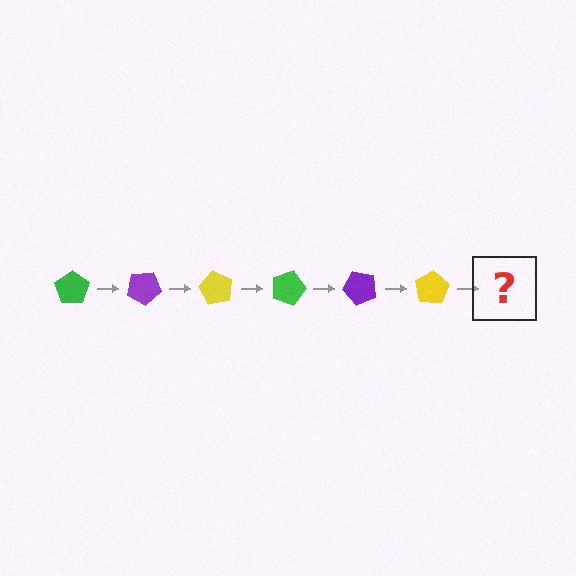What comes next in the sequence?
The next element should be a green pentagon, rotated 180 degrees from the start.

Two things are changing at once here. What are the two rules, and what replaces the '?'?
The two rules are that it rotates 30 degrees each step and the color cycles through green, purple, and yellow. The '?' should be a green pentagon, rotated 180 degrees from the start.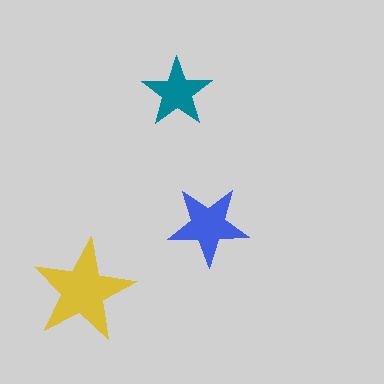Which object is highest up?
The teal star is topmost.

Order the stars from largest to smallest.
the yellow one, the blue one, the teal one.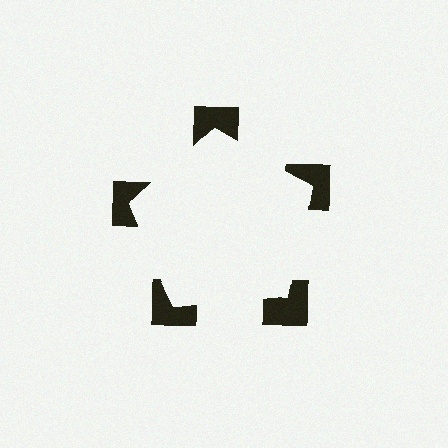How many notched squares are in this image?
There are 5 — one at each vertex of the illusory pentagon.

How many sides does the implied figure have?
5 sides.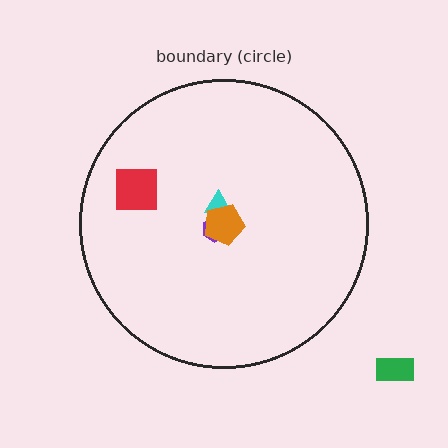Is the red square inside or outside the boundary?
Inside.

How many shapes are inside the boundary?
4 inside, 1 outside.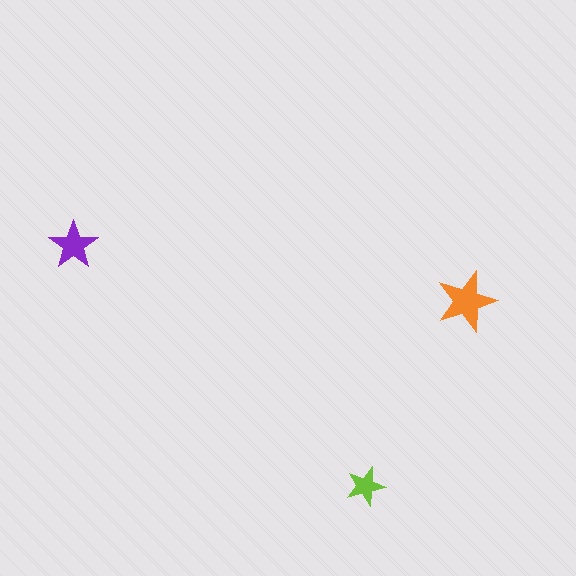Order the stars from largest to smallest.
the orange one, the purple one, the lime one.